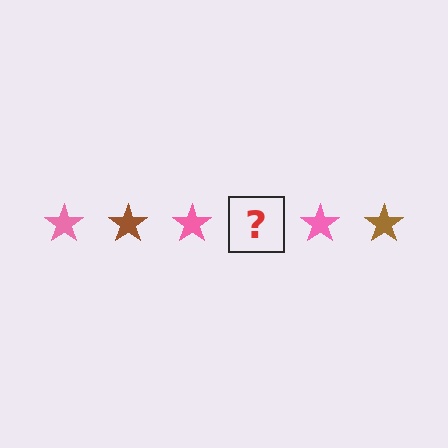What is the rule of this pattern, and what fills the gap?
The rule is that the pattern cycles through pink, brown stars. The gap should be filled with a brown star.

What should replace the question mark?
The question mark should be replaced with a brown star.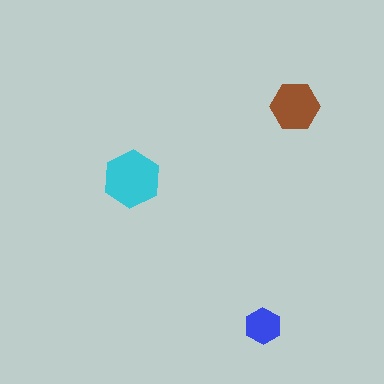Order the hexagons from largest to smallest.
the cyan one, the brown one, the blue one.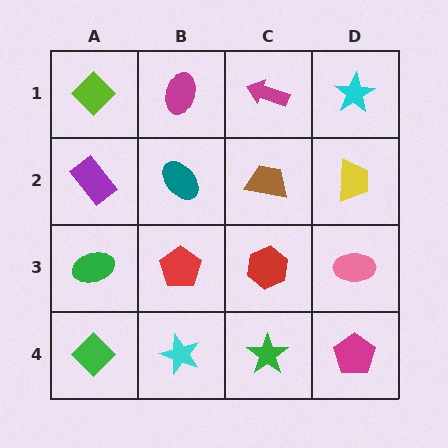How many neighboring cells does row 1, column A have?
2.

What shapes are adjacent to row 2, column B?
A magenta ellipse (row 1, column B), a red pentagon (row 3, column B), a purple rectangle (row 2, column A), a brown trapezoid (row 2, column C).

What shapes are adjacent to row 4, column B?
A red pentagon (row 3, column B), a green diamond (row 4, column A), a green star (row 4, column C).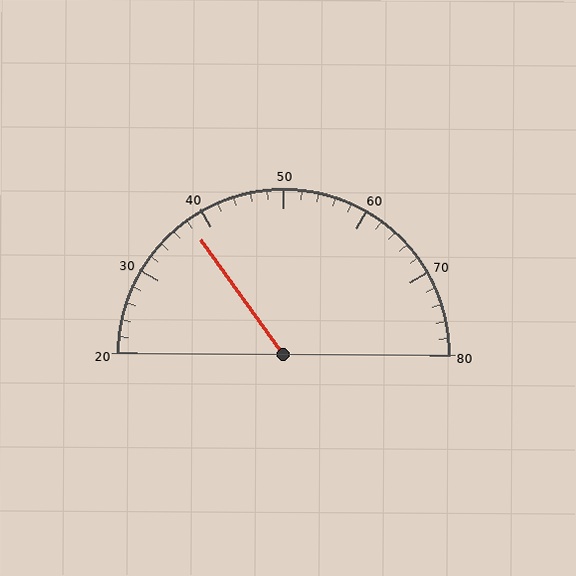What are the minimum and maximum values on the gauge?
The gauge ranges from 20 to 80.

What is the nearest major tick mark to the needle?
The nearest major tick mark is 40.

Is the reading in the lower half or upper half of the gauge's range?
The reading is in the lower half of the range (20 to 80).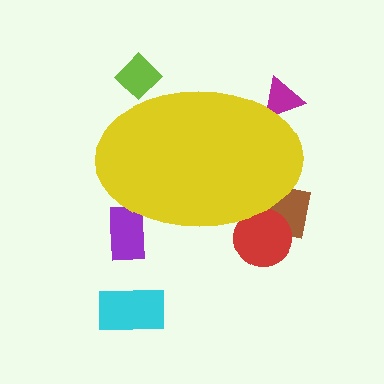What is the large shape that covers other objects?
A yellow ellipse.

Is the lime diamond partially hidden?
Yes, the lime diamond is partially hidden behind the yellow ellipse.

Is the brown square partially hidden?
Yes, the brown square is partially hidden behind the yellow ellipse.